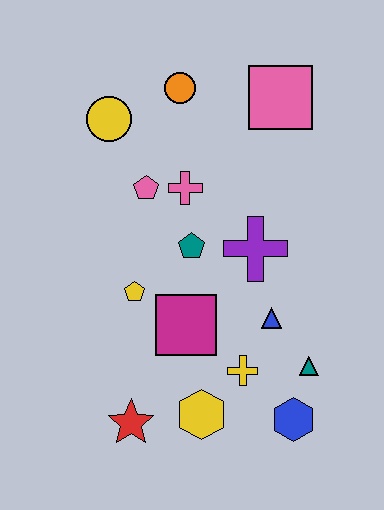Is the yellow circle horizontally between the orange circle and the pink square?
No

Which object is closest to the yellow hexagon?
The yellow cross is closest to the yellow hexagon.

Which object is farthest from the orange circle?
The blue hexagon is farthest from the orange circle.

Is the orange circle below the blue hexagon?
No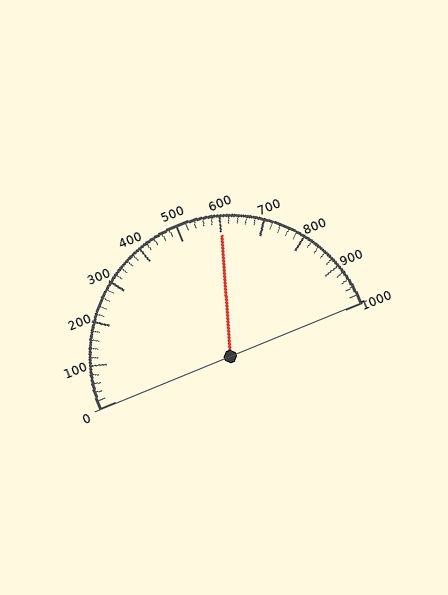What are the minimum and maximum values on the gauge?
The gauge ranges from 0 to 1000.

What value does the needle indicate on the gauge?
The needle indicates approximately 600.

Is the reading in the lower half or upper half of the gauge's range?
The reading is in the upper half of the range (0 to 1000).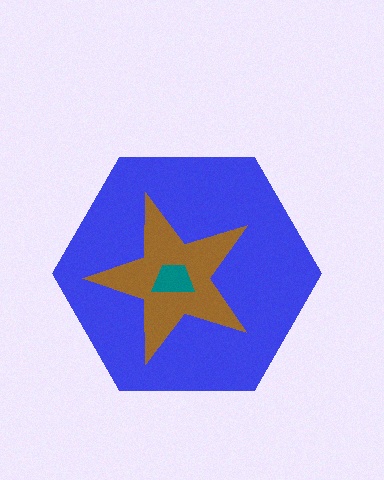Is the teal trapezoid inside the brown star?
Yes.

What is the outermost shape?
The blue hexagon.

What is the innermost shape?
The teal trapezoid.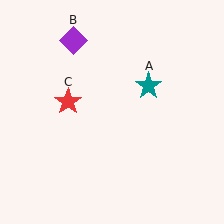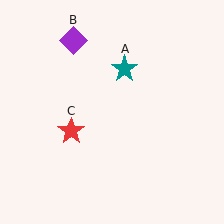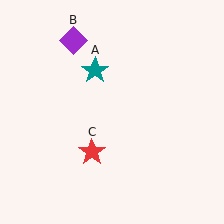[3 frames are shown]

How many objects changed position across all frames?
2 objects changed position: teal star (object A), red star (object C).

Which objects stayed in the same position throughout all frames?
Purple diamond (object B) remained stationary.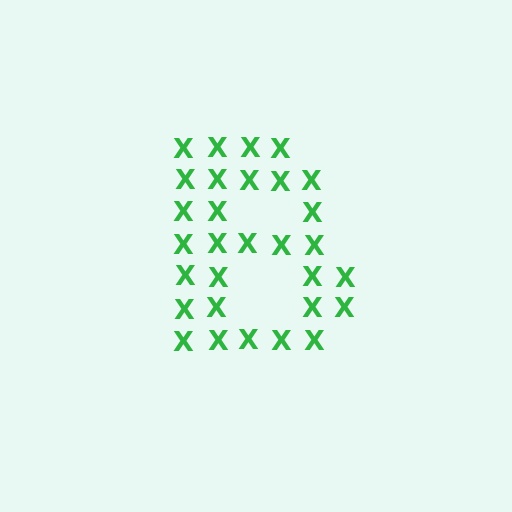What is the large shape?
The large shape is the letter B.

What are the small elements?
The small elements are letter X's.